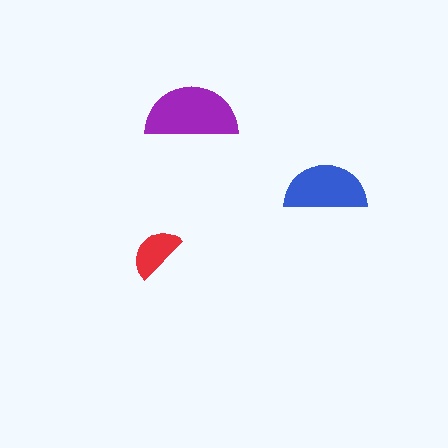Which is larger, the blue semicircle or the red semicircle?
The blue one.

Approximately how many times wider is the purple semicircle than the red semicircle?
About 1.5 times wider.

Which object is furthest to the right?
The blue semicircle is rightmost.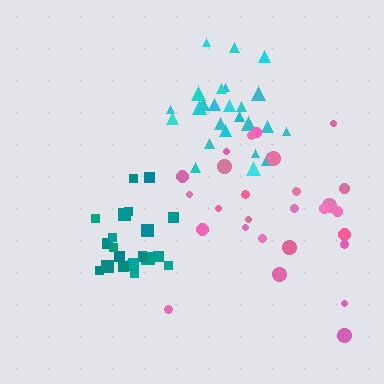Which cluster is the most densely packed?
Teal.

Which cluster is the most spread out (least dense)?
Pink.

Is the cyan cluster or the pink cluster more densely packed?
Cyan.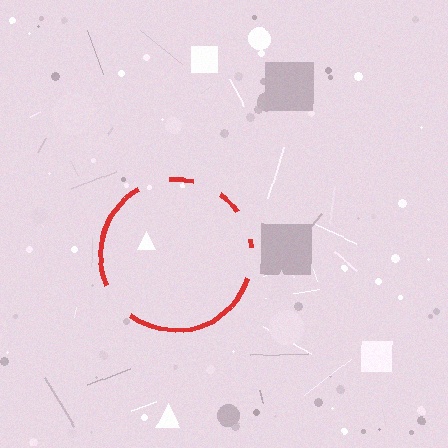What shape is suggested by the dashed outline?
The dashed outline suggests a circle.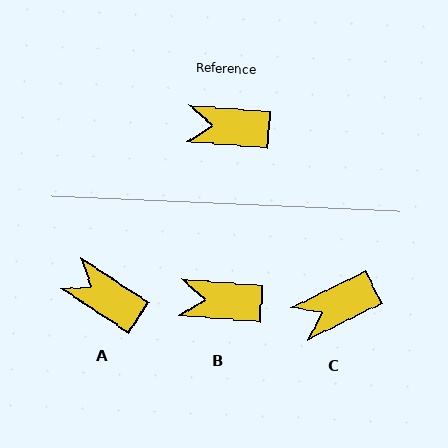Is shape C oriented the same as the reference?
No, it is off by about 31 degrees.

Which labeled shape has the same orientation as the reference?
B.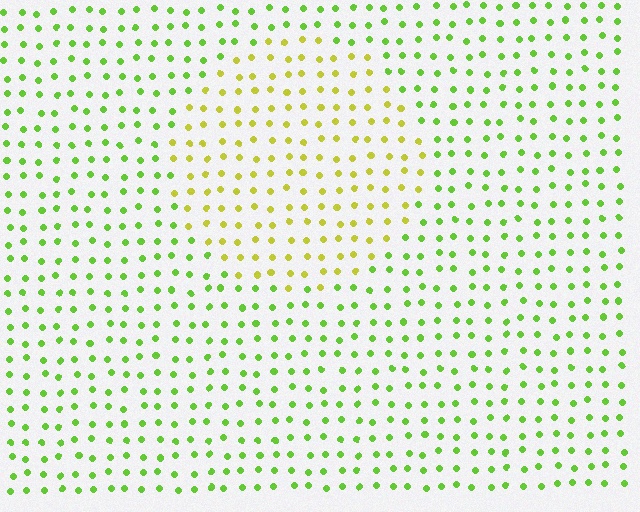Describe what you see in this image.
The image is filled with small lime elements in a uniform arrangement. A circle-shaped region is visible where the elements are tinted to a slightly different hue, forming a subtle color boundary.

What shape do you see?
I see a circle.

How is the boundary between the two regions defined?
The boundary is defined purely by a slight shift in hue (about 37 degrees). Spacing, size, and orientation are identical on both sides.